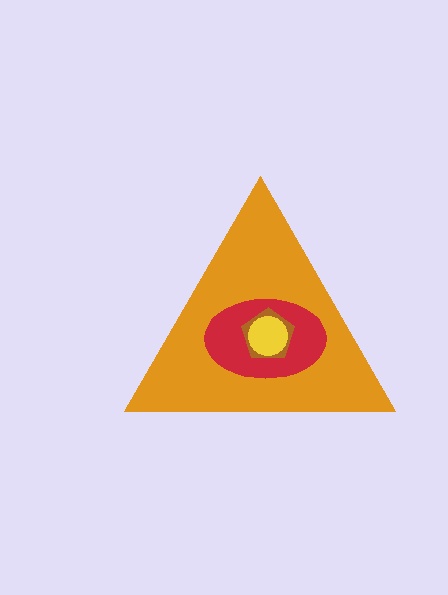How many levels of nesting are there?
4.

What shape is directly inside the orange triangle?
The red ellipse.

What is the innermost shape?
The yellow circle.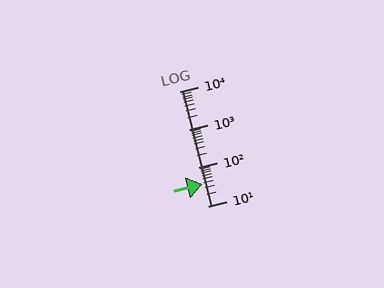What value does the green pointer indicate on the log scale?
The pointer indicates approximately 37.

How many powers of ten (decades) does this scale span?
The scale spans 3 decades, from 10 to 10000.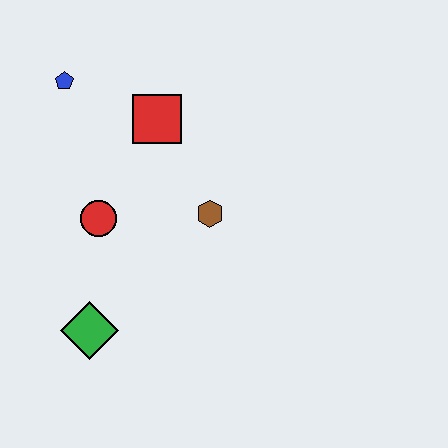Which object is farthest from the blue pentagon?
The green diamond is farthest from the blue pentagon.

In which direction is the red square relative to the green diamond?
The red square is above the green diamond.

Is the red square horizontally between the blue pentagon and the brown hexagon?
Yes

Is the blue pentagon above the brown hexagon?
Yes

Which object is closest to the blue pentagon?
The red square is closest to the blue pentagon.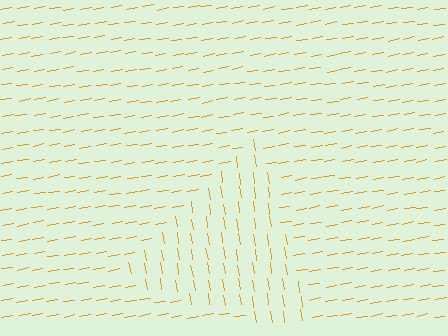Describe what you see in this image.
The image is filled with small orange line segments. A triangle region in the image has lines oriented differently from the surrounding lines, creating a visible texture boundary.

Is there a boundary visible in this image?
Yes, there is a texture boundary formed by a change in line orientation.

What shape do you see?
I see a triangle.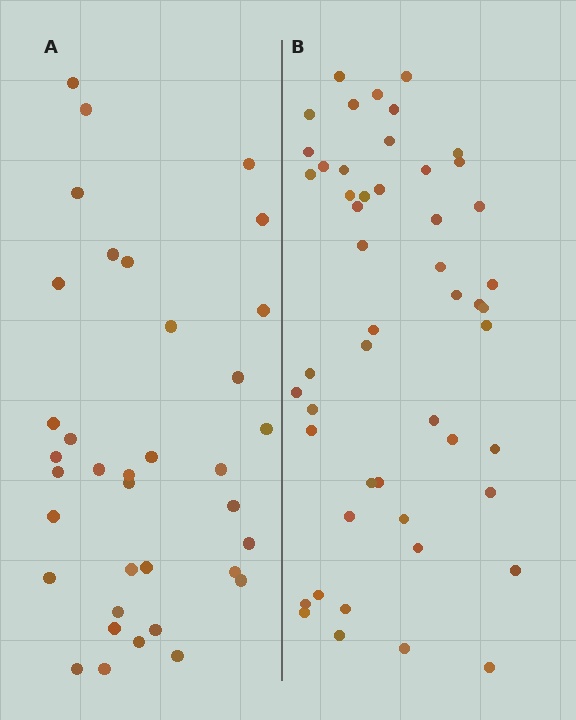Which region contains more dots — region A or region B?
Region B (the right region) has more dots.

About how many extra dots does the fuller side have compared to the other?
Region B has approximately 15 more dots than region A.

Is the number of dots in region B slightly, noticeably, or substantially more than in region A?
Region B has noticeably more, but not dramatically so. The ratio is roughly 1.4 to 1.